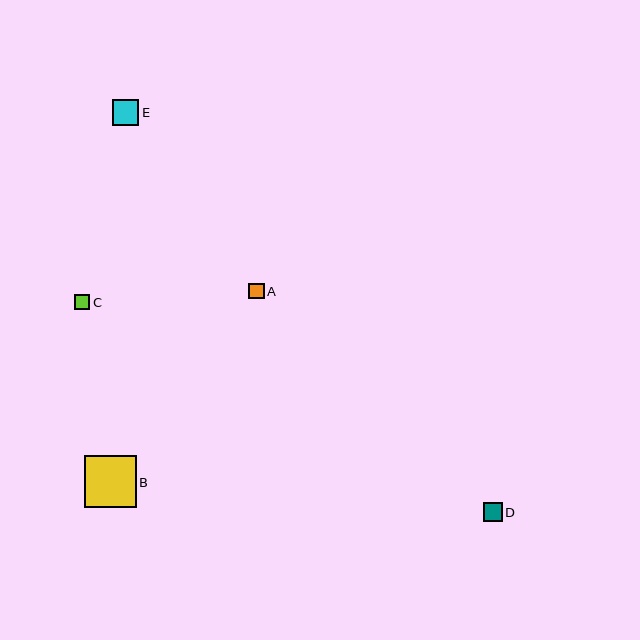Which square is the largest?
Square B is the largest with a size of approximately 52 pixels.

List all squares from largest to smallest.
From largest to smallest: B, E, D, A, C.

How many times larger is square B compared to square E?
Square B is approximately 2.0 times the size of square E.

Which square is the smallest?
Square C is the smallest with a size of approximately 15 pixels.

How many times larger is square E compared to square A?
Square E is approximately 1.6 times the size of square A.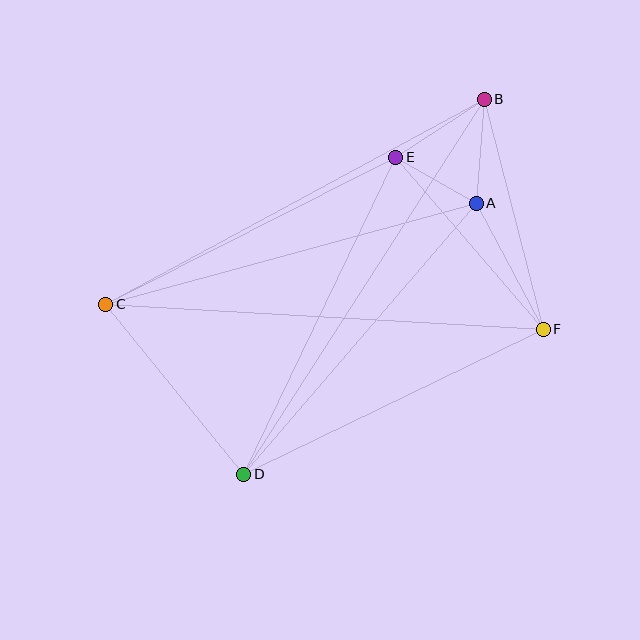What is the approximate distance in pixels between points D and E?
The distance between D and E is approximately 351 pixels.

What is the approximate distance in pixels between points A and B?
The distance between A and B is approximately 105 pixels.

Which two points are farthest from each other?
Points B and D are farthest from each other.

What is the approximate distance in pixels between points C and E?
The distance between C and E is approximately 325 pixels.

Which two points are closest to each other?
Points A and E are closest to each other.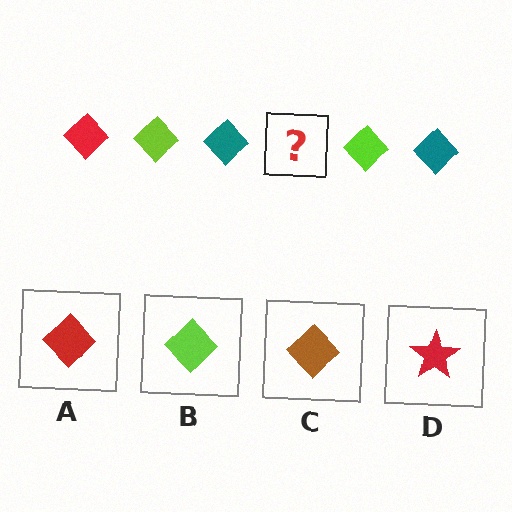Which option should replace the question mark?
Option A.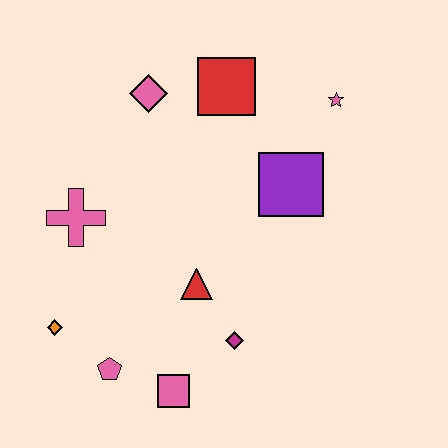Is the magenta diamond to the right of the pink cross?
Yes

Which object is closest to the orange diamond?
The pink pentagon is closest to the orange diamond.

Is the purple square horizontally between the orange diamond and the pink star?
Yes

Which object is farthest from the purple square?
The orange diamond is farthest from the purple square.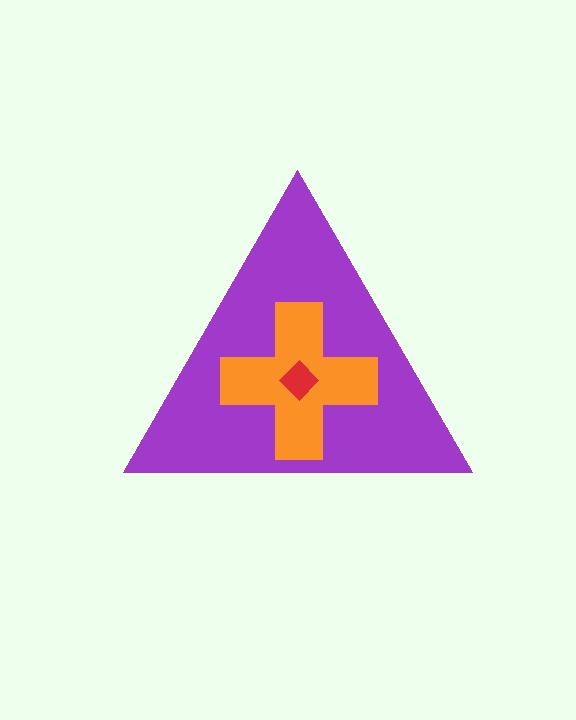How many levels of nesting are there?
3.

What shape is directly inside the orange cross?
The red diamond.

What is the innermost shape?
The red diamond.